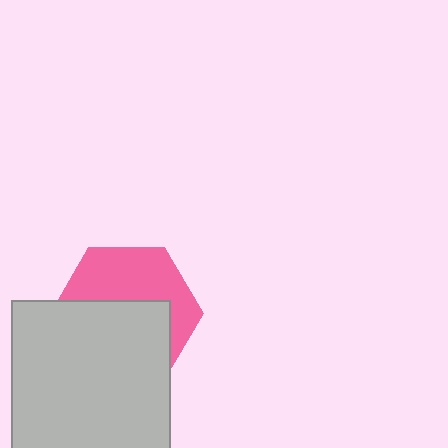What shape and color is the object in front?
The object in front is a light gray square.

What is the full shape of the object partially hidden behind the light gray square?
The partially hidden object is a pink hexagon.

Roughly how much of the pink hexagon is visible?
About half of it is visible (roughly 45%).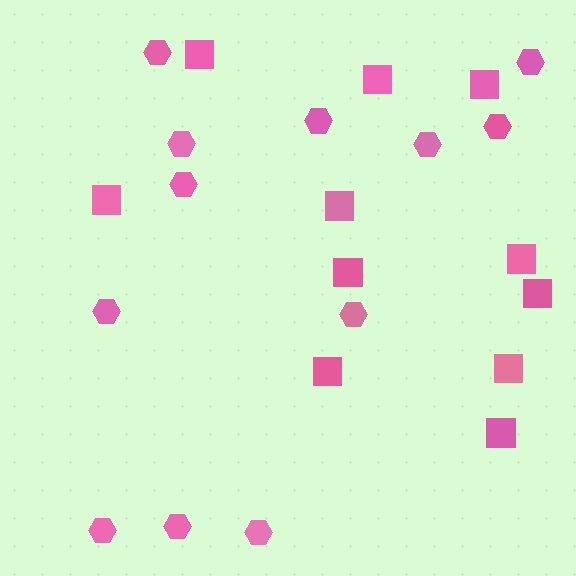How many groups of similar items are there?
There are 2 groups: one group of squares (11) and one group of hexagons (12).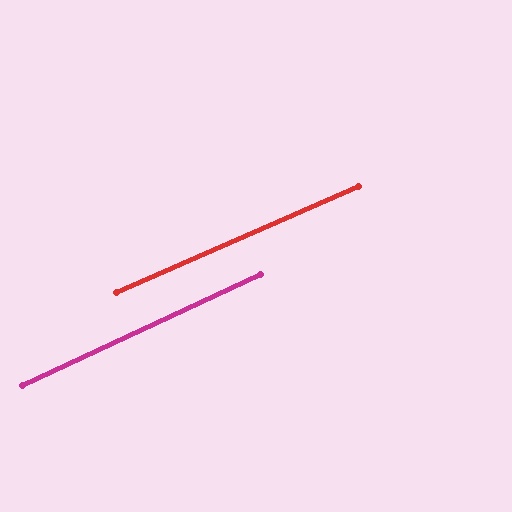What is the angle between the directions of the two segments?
Approximately 1 degree.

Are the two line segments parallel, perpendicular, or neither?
Parallel — their directions differ by only 1.4°.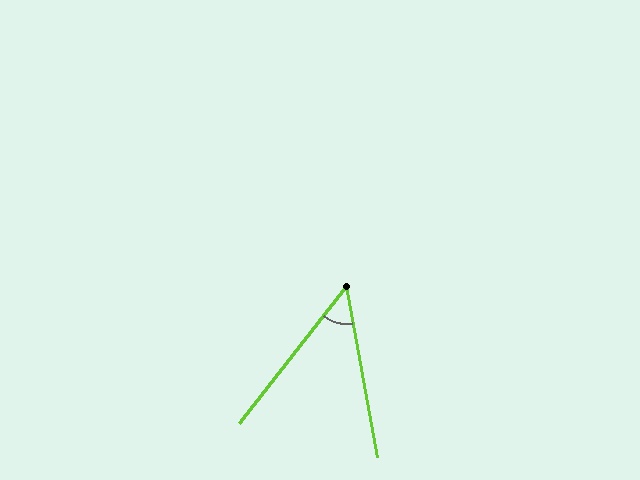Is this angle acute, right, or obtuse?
It is acute.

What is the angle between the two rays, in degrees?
Approximately 48 degrees.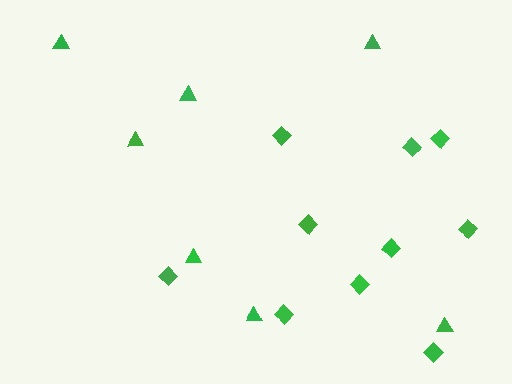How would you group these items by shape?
There are 2 groups: one group of triangles (7) and one group of diamonds (10).